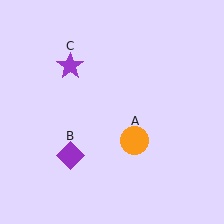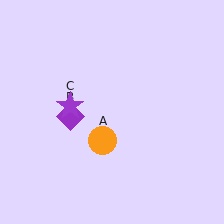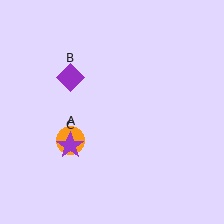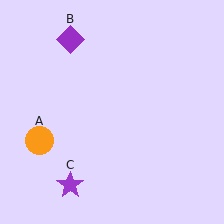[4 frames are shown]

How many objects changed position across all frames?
3 objects changed position: orange circle (object A), purple diamond (object B), purple star (object C).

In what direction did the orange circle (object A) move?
The orange circle (object A) moved left.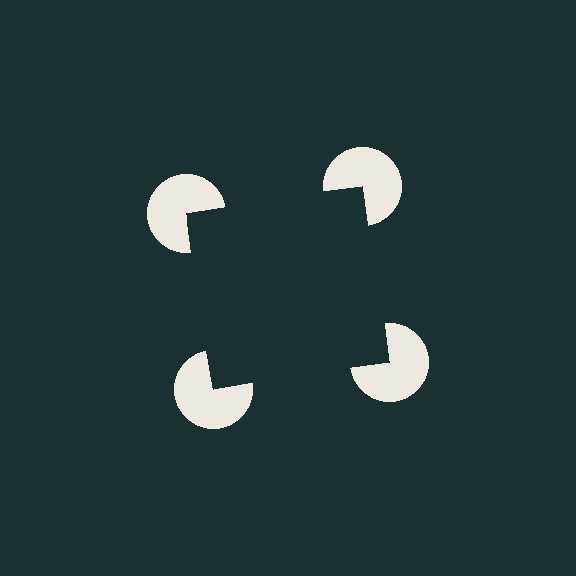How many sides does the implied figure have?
4 sides.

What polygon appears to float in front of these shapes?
An illusory square — its edges are inferred from the aligned wedge cuts in the pac-man discs, not physically drawn.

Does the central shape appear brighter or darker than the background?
It typically appears slightly darker than the background, even though no actual brightness change is drawn.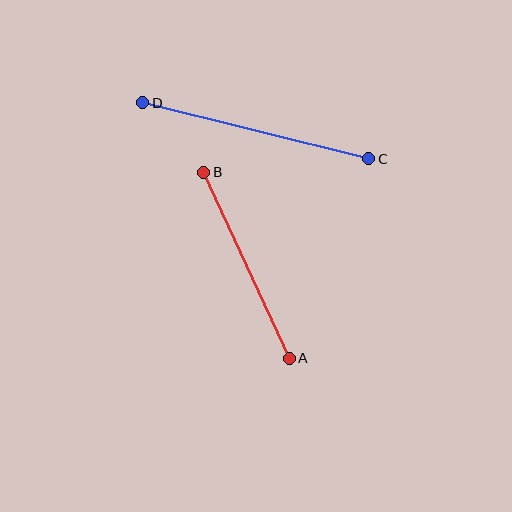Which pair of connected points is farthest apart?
Points C and D are farthest apart.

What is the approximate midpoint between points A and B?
The midpoint is at approximately (246, 265) pixels.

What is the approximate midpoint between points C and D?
The midpoint is at approximately (256, 131) pixels.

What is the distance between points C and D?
The distance is approximately 233 pixels.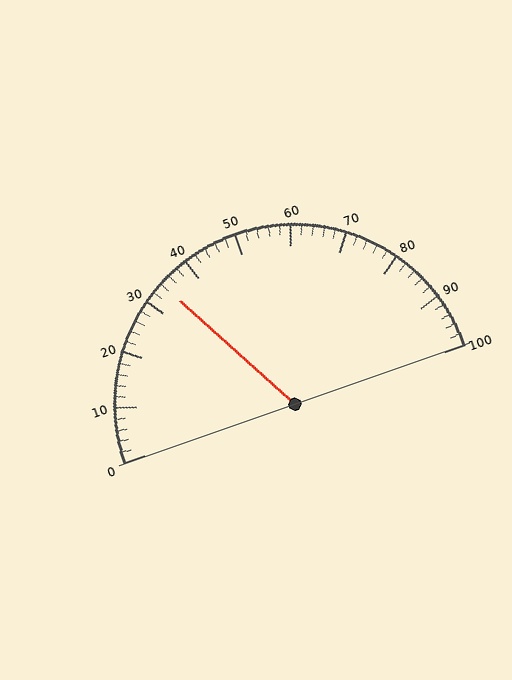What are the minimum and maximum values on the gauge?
The gauge ranges from 0 to 100.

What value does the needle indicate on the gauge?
The needle indicates approximately 34.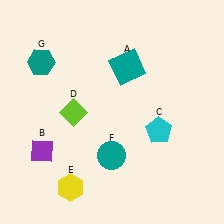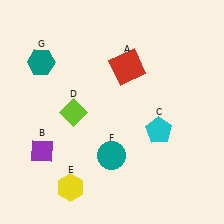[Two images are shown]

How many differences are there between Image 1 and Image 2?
There is 1 difference between the two images.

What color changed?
The square (A) changed from teal in Image 1 to red in Image 2.